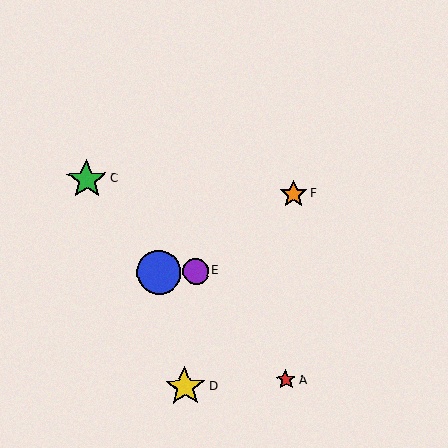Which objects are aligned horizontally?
Objects B, E are aligned horizontally.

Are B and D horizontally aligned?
No, B is at y≈272 and D is at y≈387.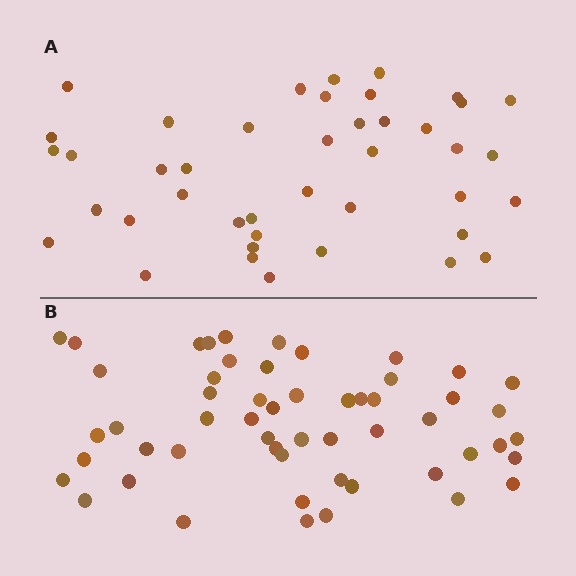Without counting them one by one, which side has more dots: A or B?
Region B (the bottom region) has more dots.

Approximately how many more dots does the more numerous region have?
Region B has roughly 12 or so more dots than region A.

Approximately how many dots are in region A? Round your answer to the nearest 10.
About 40 dots. (The exact count is 42, which rounds to 40.)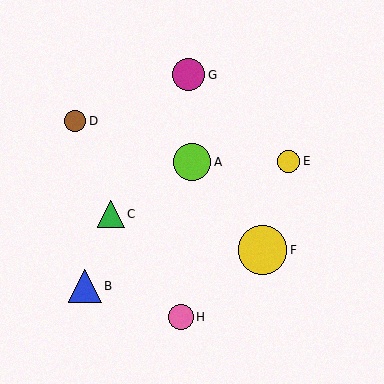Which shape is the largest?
The yellow circle (labeled F) is the largest.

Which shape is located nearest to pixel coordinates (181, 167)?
The lime circle (labeled A) at (192, 162) is nearest to that location.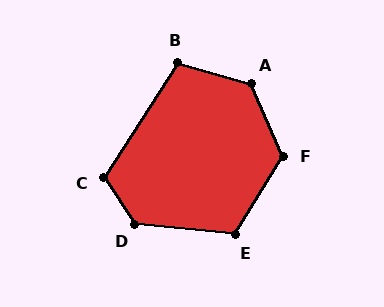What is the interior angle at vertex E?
Approximately 116 degrees (obtuse).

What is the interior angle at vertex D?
Approximately 129 degrees (obtuse).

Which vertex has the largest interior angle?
A, at approximately 130 degrees.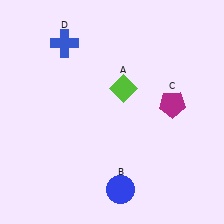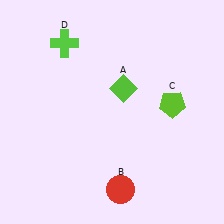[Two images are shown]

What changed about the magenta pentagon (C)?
In Image 1, C is magenta. In Image 2, it changed to lime.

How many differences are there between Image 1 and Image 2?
There are 3 differences between the two images.